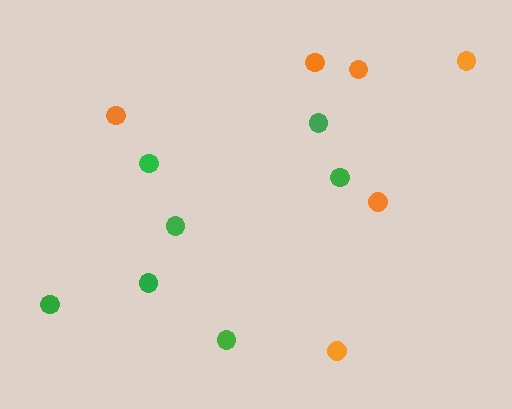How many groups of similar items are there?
There are 2 groups: one group of green circles (7) and one group of orange circles (6).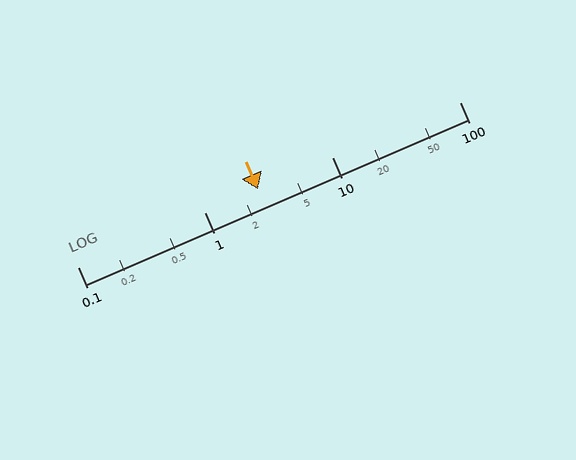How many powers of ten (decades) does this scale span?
The scale spans 3 decades, from 0.1 to 100.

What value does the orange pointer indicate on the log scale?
The pointer indicates approximately 2.6.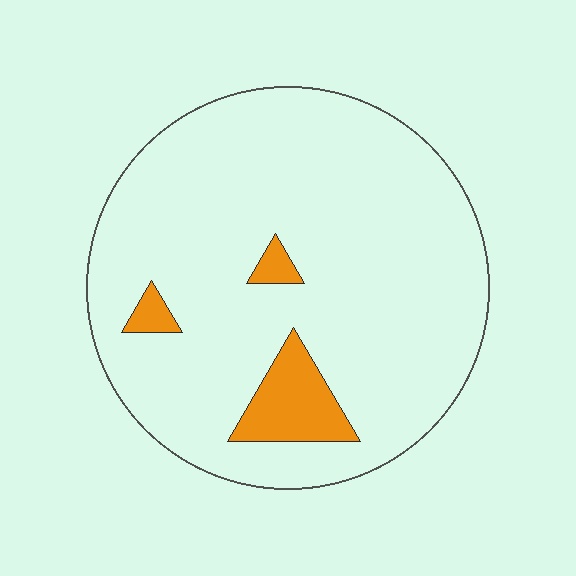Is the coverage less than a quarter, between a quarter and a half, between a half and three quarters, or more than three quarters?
Less than a quarter.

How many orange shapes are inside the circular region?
3.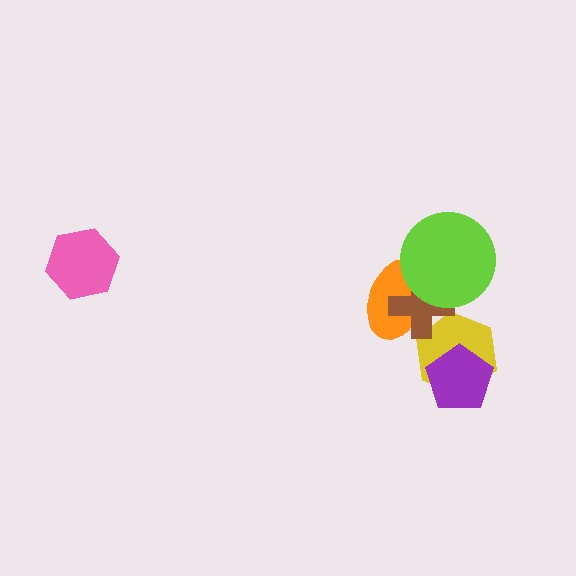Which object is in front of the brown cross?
The lime circle is in front of the brown cross.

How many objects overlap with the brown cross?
3 objects overlap with the brown cross.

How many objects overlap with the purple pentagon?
1 object overlaps with the purple pentagon.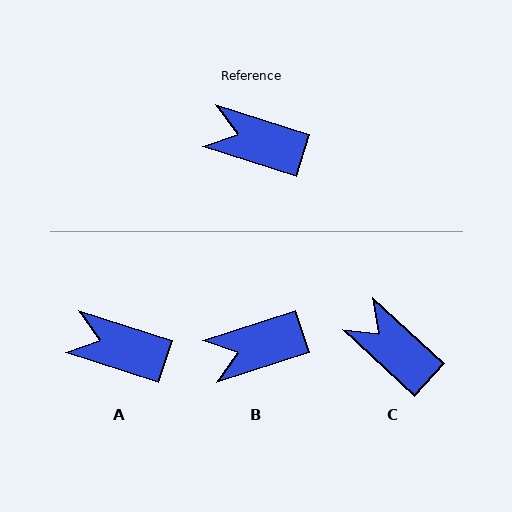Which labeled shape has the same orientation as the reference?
A.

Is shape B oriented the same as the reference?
No, it is off by about 35 degrees.